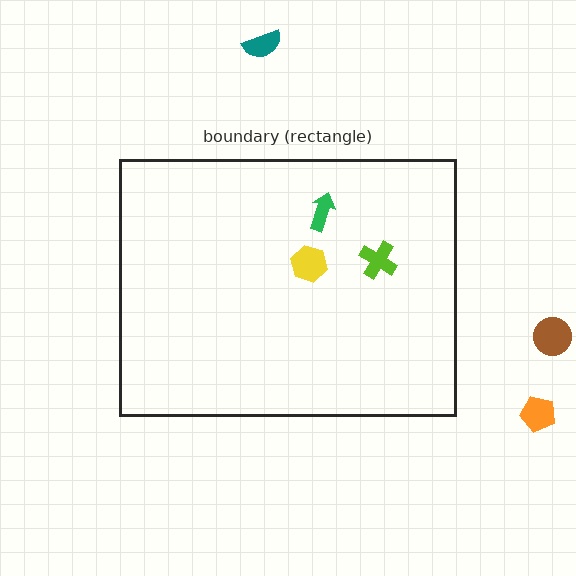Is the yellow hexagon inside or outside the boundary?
Inside.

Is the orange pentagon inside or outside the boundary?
Outside.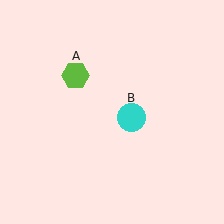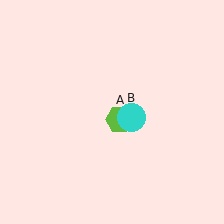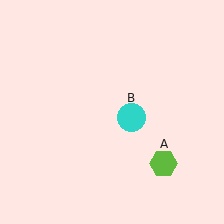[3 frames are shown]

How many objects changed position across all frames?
1 object changed position: lime hexagon (object A).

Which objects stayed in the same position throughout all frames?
Cyan circle (object B) remained stationary.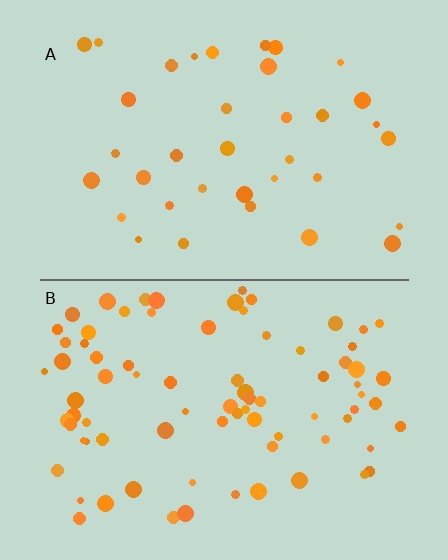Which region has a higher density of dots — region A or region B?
B (the bottom).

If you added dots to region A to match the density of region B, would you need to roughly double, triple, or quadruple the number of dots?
Approximately double.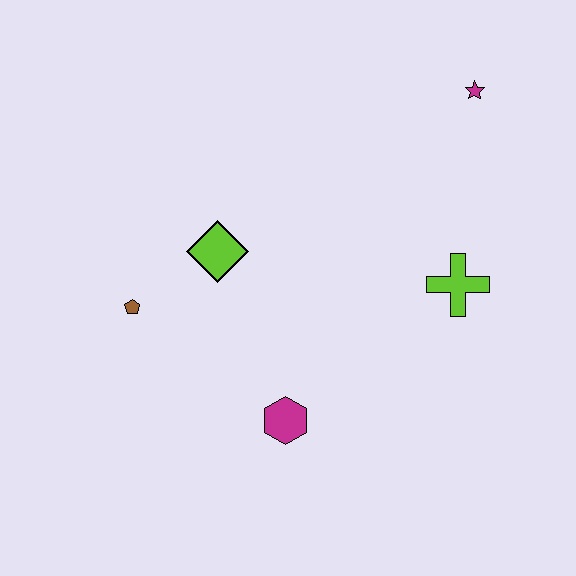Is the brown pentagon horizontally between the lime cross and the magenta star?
No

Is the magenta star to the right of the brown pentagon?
Yes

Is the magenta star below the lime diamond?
No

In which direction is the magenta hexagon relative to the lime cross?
The magenta hexagon is to the left of the lime cross.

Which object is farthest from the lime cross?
The brown pentagon is farthest from the lime cross.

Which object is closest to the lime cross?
The magenta star is closest to the lime cross.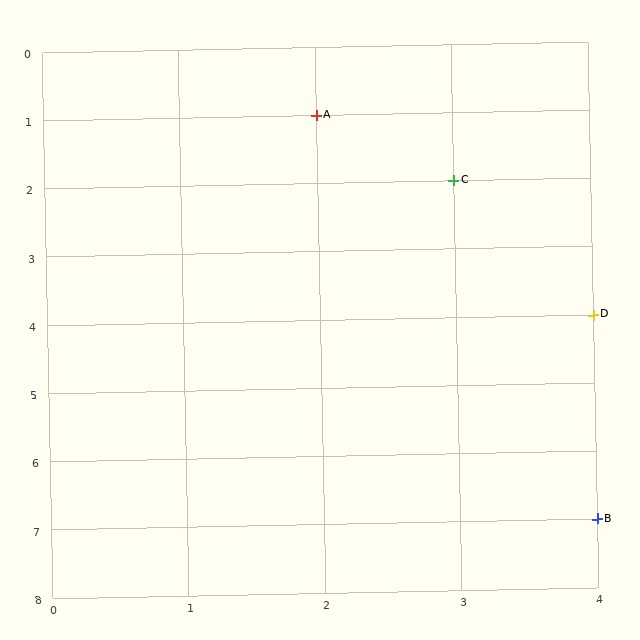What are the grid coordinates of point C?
Point C is at grid coordinates (3, 2).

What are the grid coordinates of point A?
Point A is at grid coordinates (2, 1).